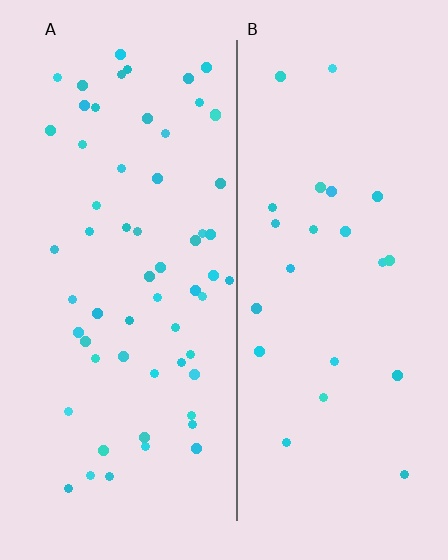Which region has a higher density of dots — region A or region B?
A (the left).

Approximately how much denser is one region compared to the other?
Approximately 2.6× — region A over region B.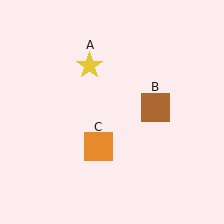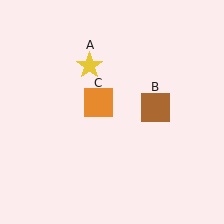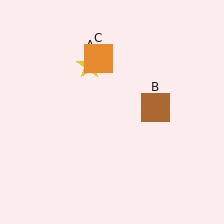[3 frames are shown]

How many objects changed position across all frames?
1 object changed position: orange square (object C).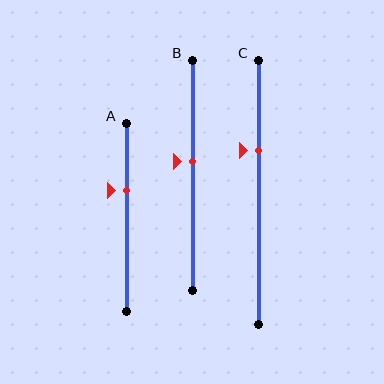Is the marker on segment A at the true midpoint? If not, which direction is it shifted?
No, the marker on segment A is shifted upward by about 14% of the segment length.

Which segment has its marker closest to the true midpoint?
Segment B has its marker closest to the true midpoint.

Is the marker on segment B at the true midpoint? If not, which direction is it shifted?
No, the marker on segment B is shifted upward by about 6% of the segment length.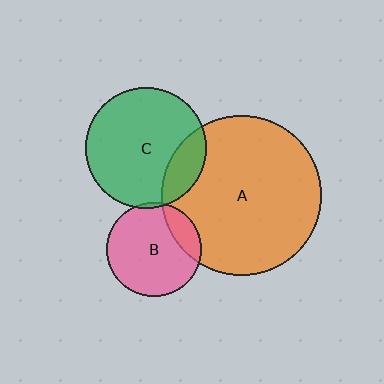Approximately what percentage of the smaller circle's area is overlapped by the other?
Approximately 20%.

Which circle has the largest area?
Circle A (orange).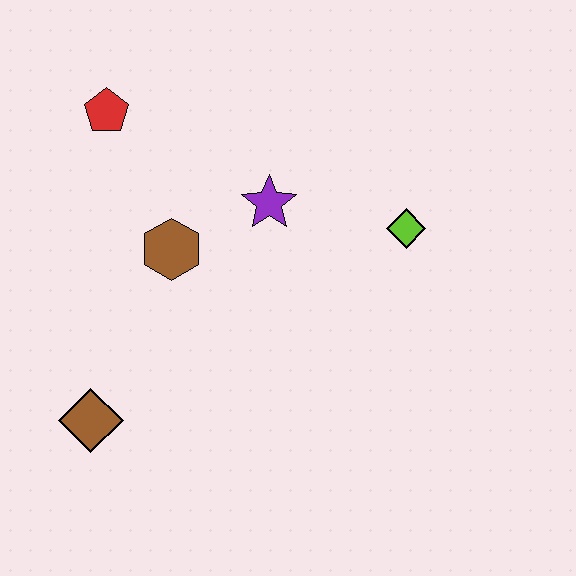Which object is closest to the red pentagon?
The brown hexagon is closest to the red pentagon.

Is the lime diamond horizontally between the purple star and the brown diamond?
No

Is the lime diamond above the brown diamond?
Yes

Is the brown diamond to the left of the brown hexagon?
Yes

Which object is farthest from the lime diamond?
The brown diamond is farthest from the lime diamond.